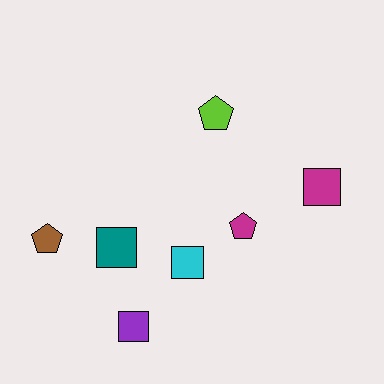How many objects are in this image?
There are 7 objects.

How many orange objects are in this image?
There are no orange objects.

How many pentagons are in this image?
There are 3 pentagons.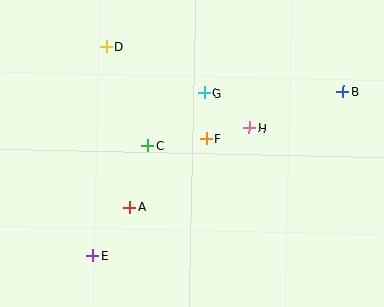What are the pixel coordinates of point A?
Point A is at (130, 207).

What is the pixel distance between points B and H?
The distance between B and H is 101 pixels.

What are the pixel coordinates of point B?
Point B is at (343, 92).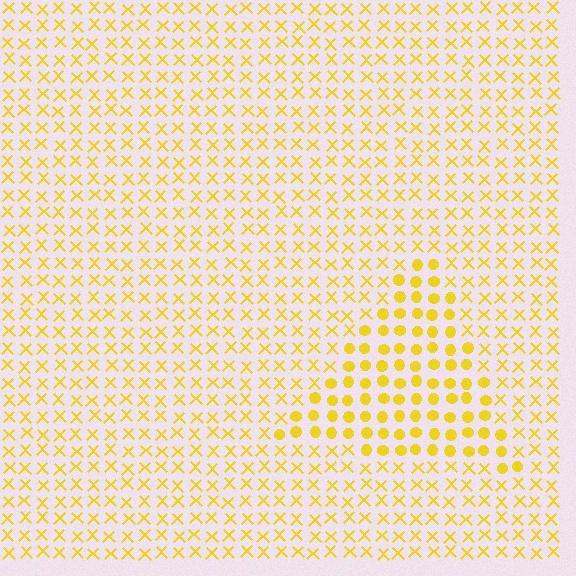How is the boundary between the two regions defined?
The boundary is defined by a change in element shape: circles inside vs. X marks outside. All elements share the same color and spacing.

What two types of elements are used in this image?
The image uses circles inside the triangle region and X marks outside it.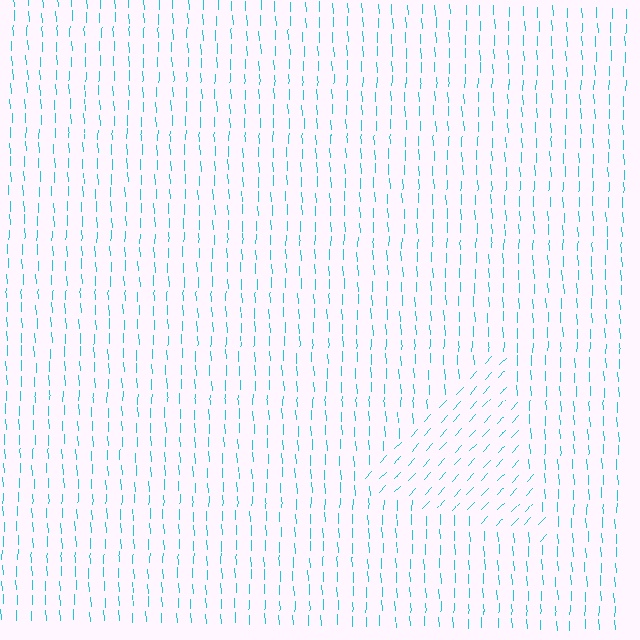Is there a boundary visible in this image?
Yes, there is a texture boundary formed by a change in line orientation.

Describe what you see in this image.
The image is filled with small cyan line segments. A triangle region in the image has lines oriented differently from the surrounding lines, creating a visible texture boundary.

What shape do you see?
I see a triangle.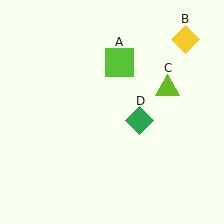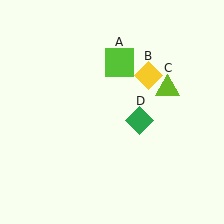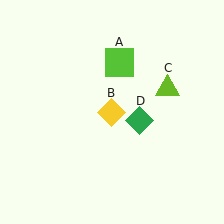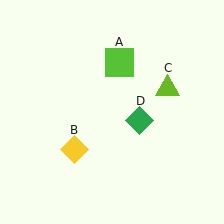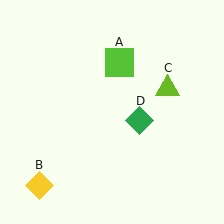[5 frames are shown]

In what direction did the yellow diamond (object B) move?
The yellow diamond (object B) moved down and to the left.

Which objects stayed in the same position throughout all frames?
Lime square (object A) and lime triangle (object C) and green diamond (object D) remained stationary.